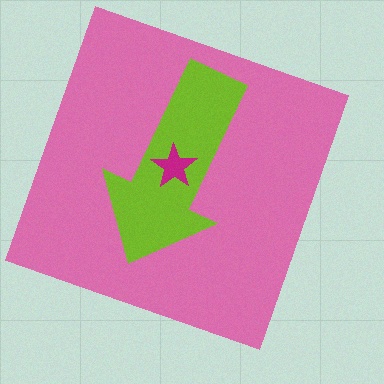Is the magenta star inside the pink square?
Yes.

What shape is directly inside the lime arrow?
The magenta star.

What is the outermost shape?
The pink square.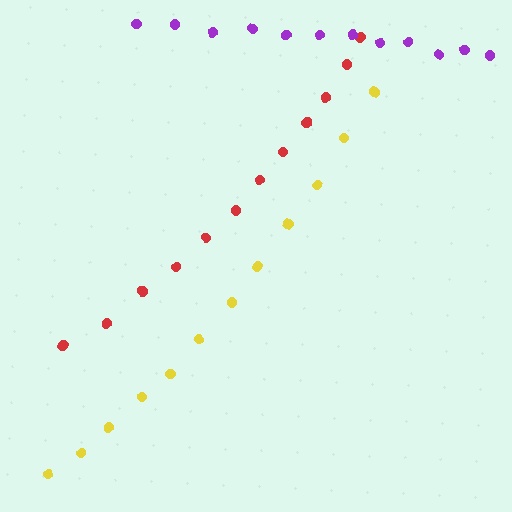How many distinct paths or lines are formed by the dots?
There are 3 distinct paths.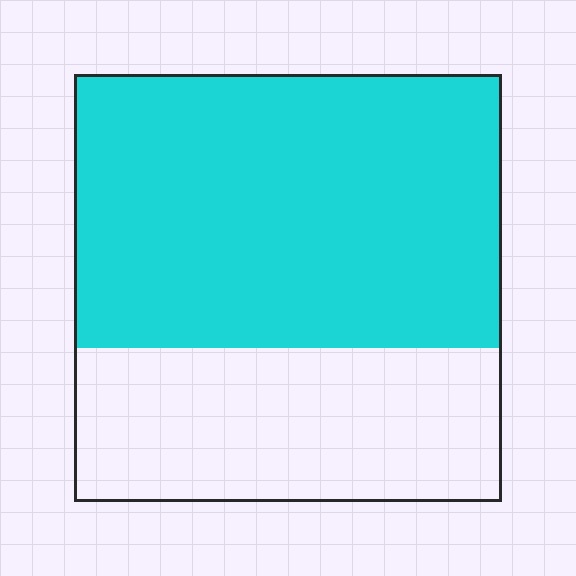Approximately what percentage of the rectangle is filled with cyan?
Approximately 65%.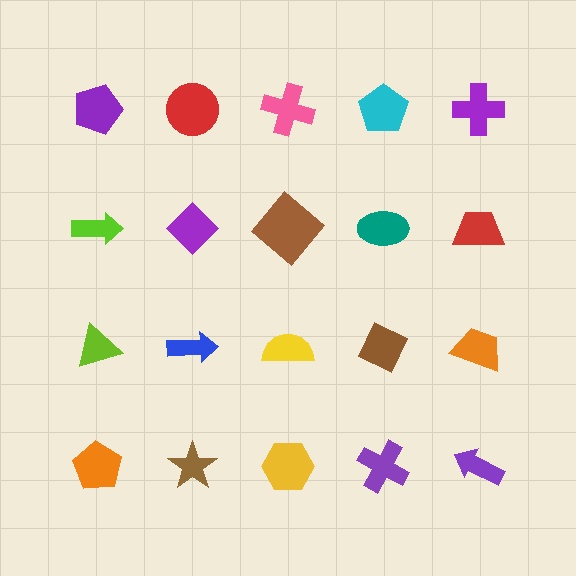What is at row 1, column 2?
A red circle.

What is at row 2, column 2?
A purple diamond.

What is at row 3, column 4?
A brown diamond.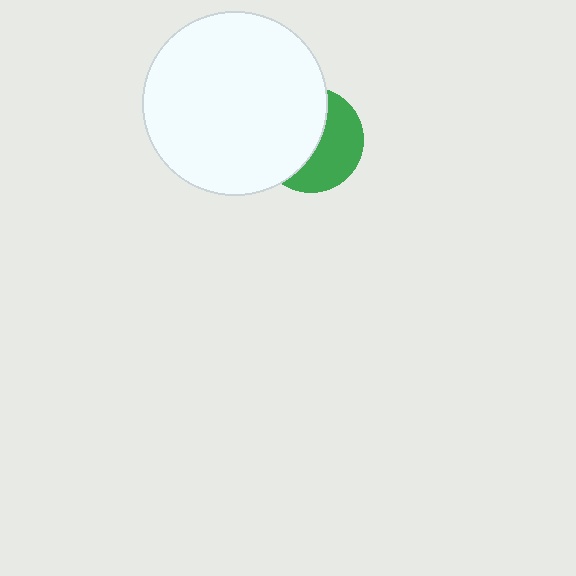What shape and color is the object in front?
The object in front is a white circle.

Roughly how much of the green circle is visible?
About half of it is visible (roughly 46%).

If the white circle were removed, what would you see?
You would see the complete green circle.